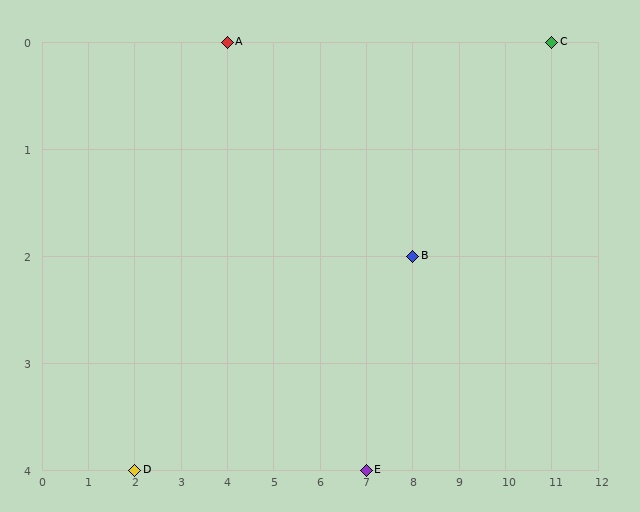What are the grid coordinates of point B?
Point B is at grid coordinates (8, 2).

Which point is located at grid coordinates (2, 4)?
Point D is at (2, 4).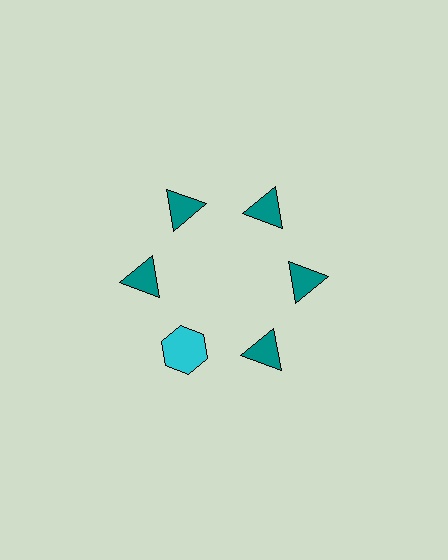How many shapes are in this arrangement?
There are 6 shapes arranged in a ring pattern.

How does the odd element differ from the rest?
It differs in both color (cyan instead of teal) and shape (hexagon instead of triangle).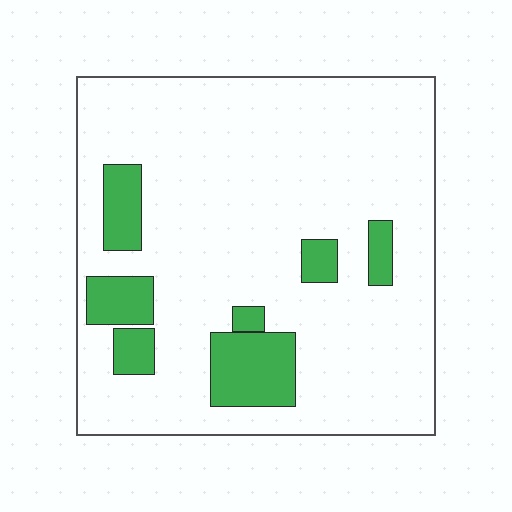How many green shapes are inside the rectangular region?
7.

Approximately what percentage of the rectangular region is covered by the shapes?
Approximately 15%.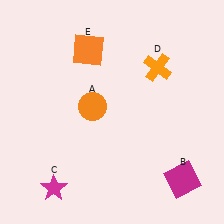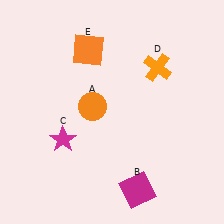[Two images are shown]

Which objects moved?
The objects that moved are: the magenta square (B), the magenta star (C).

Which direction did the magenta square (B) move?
The magenta square (B) moved left.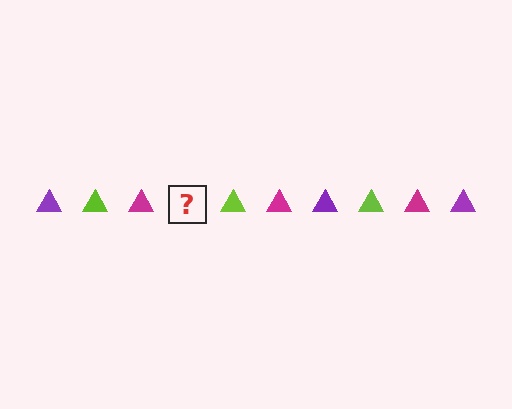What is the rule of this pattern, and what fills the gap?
The rule is that the pattern cycles through purple, lime, magenta triangles. The gap should be filled with a purple triangle.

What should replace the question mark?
The question mark should be replaced with a purple triangle.